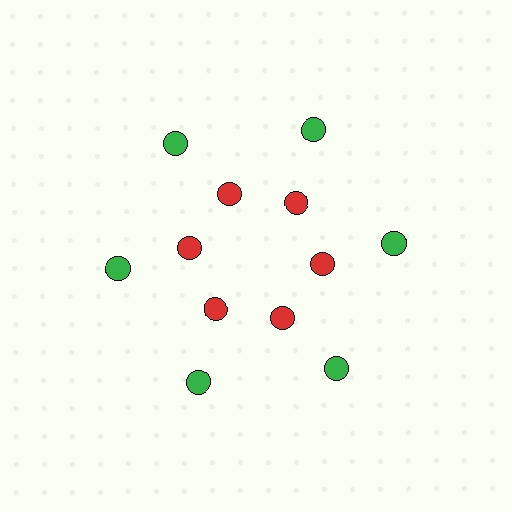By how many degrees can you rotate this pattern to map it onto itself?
The pattern maps onto itself every 60 degrees of rotation.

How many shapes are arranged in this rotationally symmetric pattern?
There are 12 shapes, arranged in 6 groups of 2.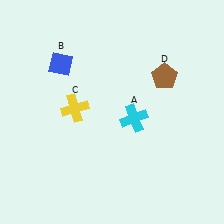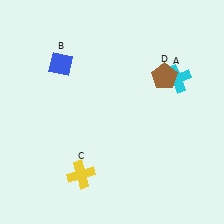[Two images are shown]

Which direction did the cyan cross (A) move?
The cyan cross (A) moved right.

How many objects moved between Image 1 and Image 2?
2 objects moved between the two images.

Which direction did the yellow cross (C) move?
The yellow cross (C) moved down.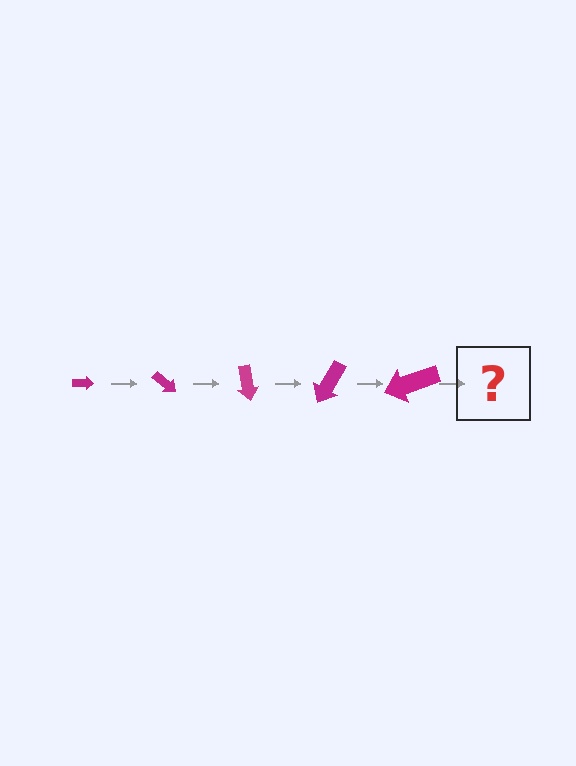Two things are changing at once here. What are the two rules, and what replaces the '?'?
The two rules are that the arrow grows larger each step and it rotates 40 degrees each step. The '?' should be an arrow, larger than the previous one and rotated 200 degrees from the start.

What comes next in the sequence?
The next element should be an arrow, larger than the previous one and rotated 200 degrees from the start.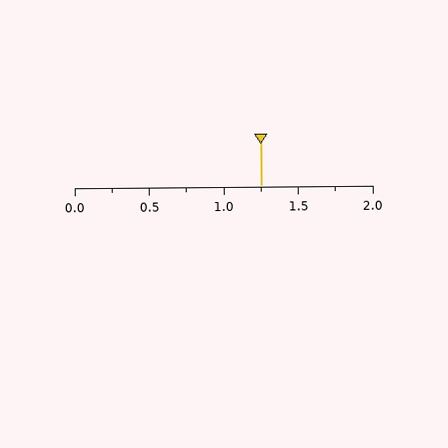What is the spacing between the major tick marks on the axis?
The major ticks are spaced 0.5 apart.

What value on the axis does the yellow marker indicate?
The marker indicates approximately 1.25.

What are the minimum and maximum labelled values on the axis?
The axis runs from 0.0 to 2.0.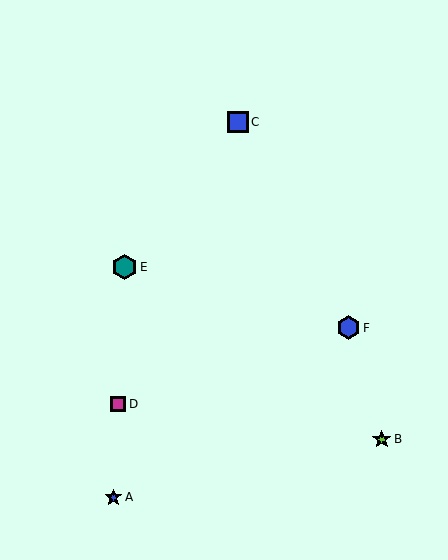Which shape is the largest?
The teal hexagon (labeled E) is the largest.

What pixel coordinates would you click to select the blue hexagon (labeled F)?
Click at (348, 328) to select the blue hexagon F.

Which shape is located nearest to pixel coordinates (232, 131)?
The blue square (labeled C) at (238, 122) is nearest to that location.